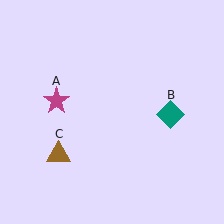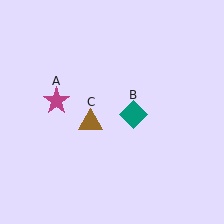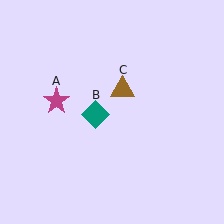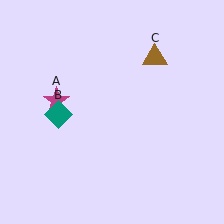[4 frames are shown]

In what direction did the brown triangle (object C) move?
The brown triangle (object C) moved up and to the right.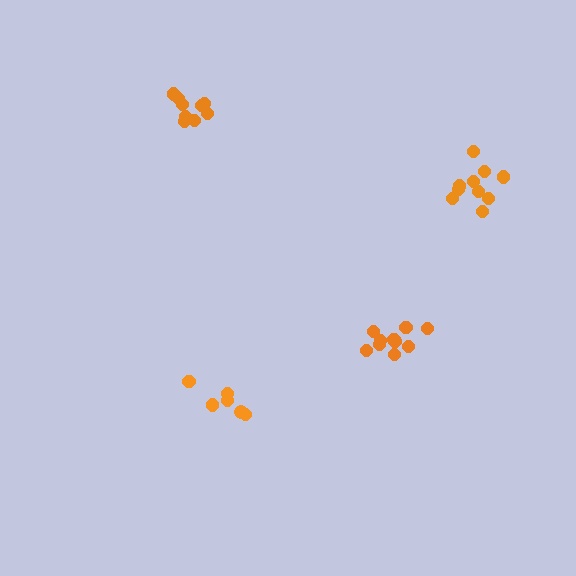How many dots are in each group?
Group 1: 6 dots, Group 2: 9 dots, Group 3: 10 dots, Group 4: 10 dots (35 total).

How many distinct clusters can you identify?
There are 4 distinct clusters.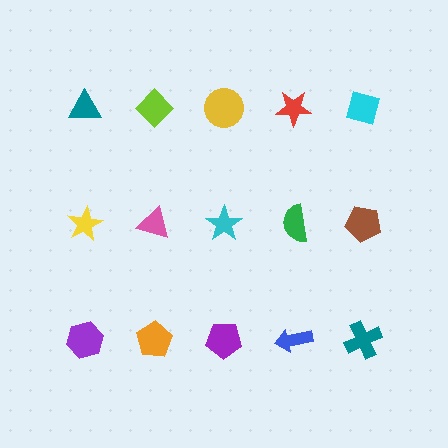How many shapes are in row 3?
5 shapes.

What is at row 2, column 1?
A yellow star.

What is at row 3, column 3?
A purple pentagon.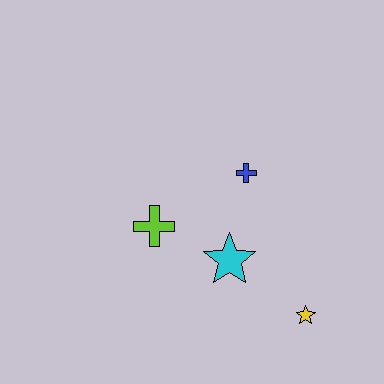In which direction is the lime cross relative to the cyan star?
The lime cross is to the left of the cyan star.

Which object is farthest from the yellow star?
The lime cross is farthest from the yellow star.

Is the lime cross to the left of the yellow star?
Yes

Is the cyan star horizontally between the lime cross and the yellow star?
Yes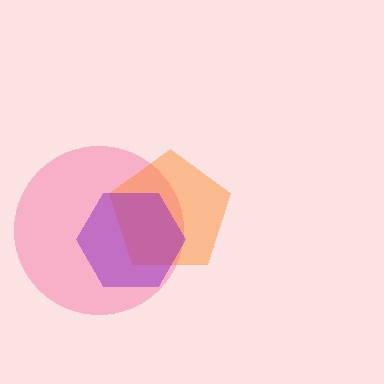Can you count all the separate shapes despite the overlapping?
Yes, there are 3 separate shapes.